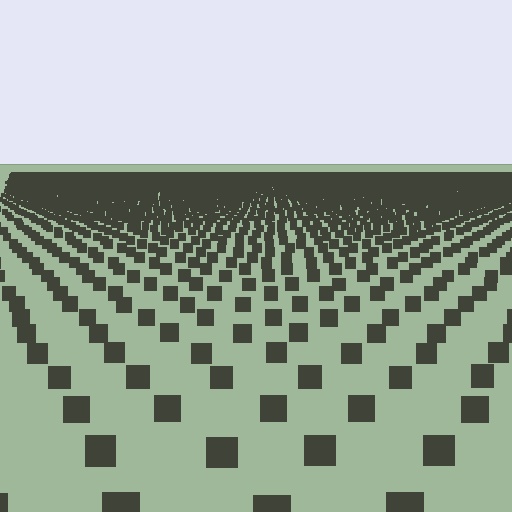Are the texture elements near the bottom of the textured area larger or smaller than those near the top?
Larger. Near the bottom, elements are closer to the viewer and appear at a bigger on-screen size.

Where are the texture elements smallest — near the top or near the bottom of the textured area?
Near the top.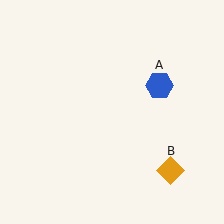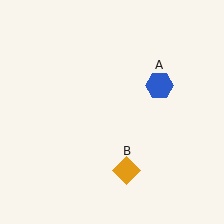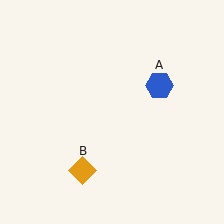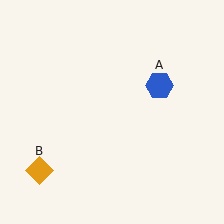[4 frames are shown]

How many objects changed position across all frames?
1 object changed position: orange diamond (object B).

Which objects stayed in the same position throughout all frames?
Blue hexagon (object A) remained stationary.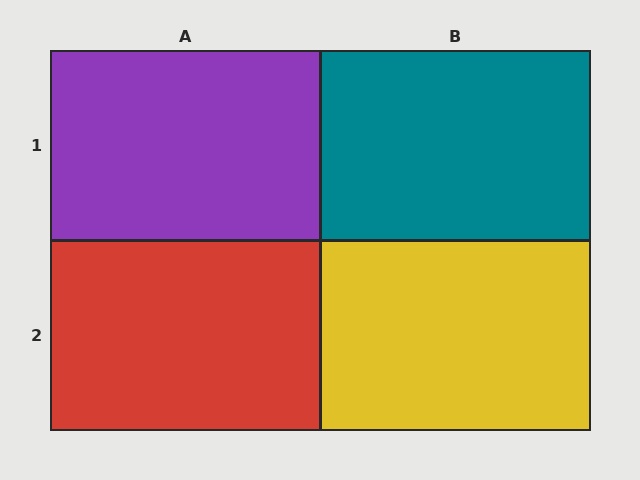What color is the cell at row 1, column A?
Purple.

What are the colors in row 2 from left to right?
Red, yellow.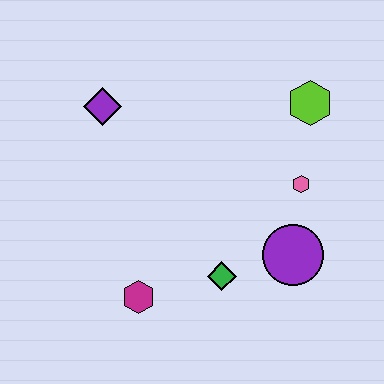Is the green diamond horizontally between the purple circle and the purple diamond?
Yes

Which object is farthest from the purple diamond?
The purple circle is farthest from the purple diamond.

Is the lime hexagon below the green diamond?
No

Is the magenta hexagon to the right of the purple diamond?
Yes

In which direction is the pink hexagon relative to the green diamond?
The pink hexagon is above the green diamond.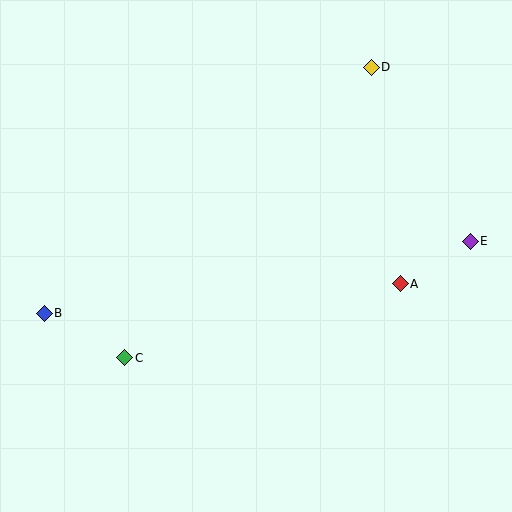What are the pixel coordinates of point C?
Point C is at (125, 358).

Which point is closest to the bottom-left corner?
Point C is closest to the bottom-left corner.